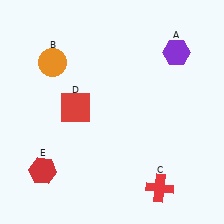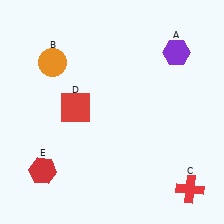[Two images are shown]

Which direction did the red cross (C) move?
The red cross (C) moved right.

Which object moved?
The red cross (C) moved right.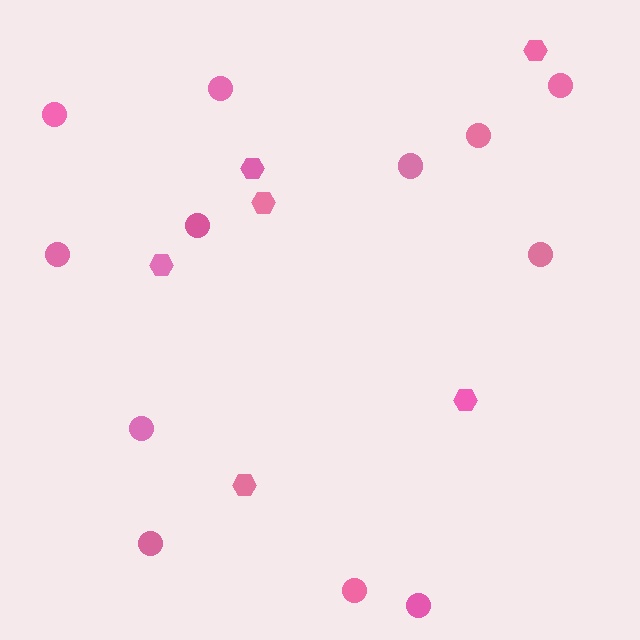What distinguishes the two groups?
There are 2 groups: one group of hexagons (6) and one group of circles (12).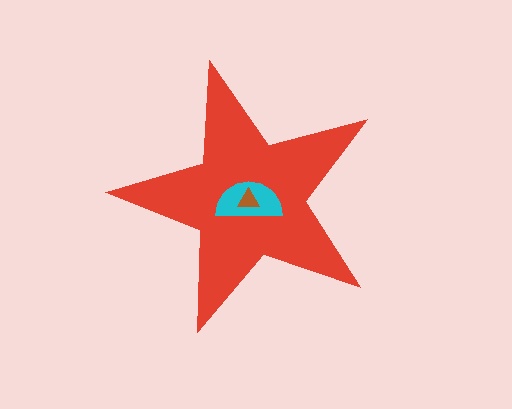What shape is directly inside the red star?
The cyan semicircle.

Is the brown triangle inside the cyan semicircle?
Yes.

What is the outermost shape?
The red star.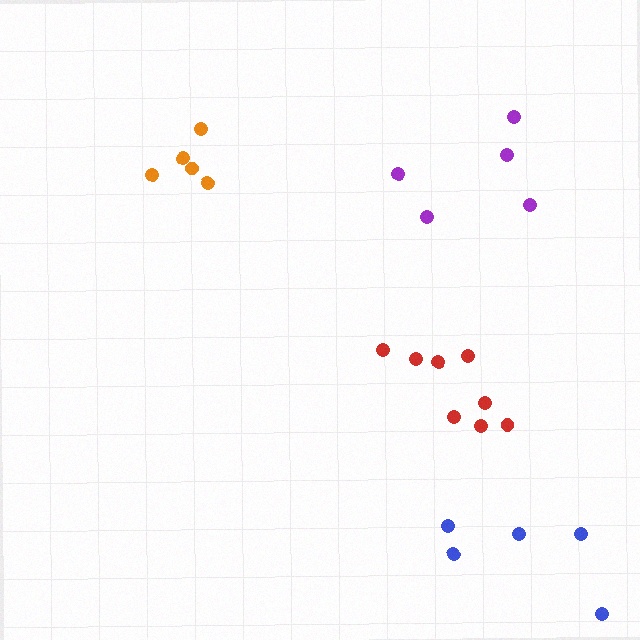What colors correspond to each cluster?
The clusters are colored: blue, red, purple, orange.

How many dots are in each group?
Group 1: 5 dots, Group 2: 8 dots, Group 3: 5 dots, Group 4: 5 dots (23 total).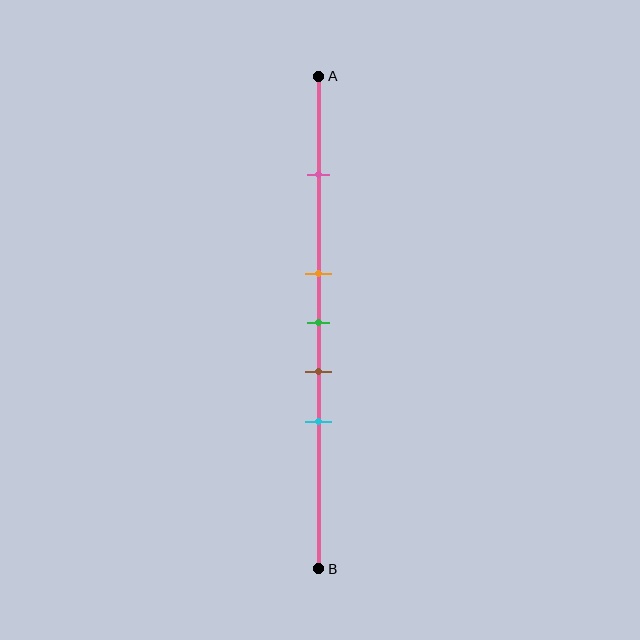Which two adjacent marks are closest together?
The orange and green marks are the closest adjacent pair.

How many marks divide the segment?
There are 5 marks dividing the segment.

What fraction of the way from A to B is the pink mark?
The pink mark is approximately 20% (0.2) of the way from A to B.